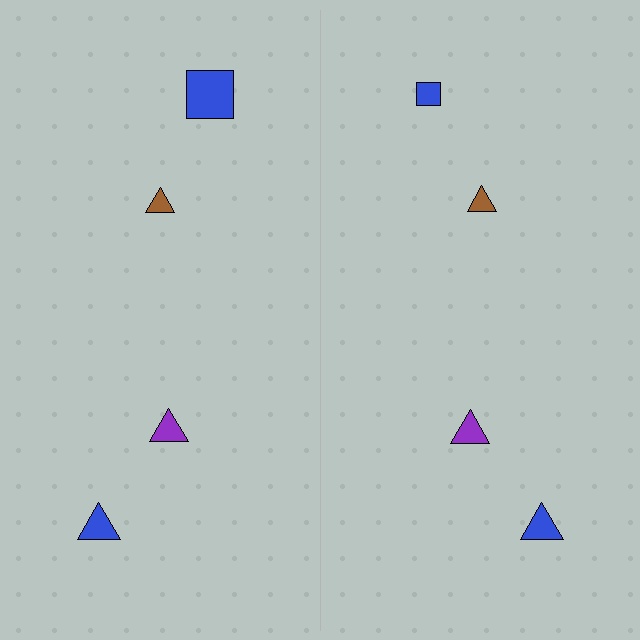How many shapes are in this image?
There are 8 shapes in this image.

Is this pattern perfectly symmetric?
No, the pattern is not perfectly symmetric. The blue square on the right side has a different size than its mirror counterpart.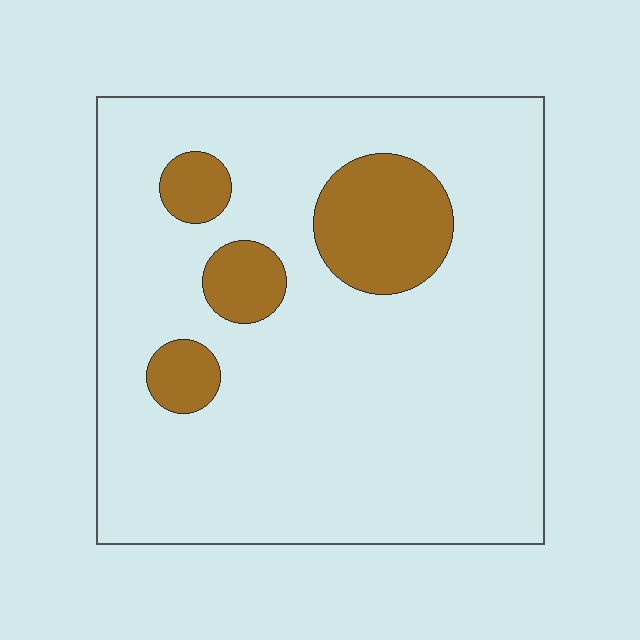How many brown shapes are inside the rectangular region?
4.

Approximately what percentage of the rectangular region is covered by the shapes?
Approximately 15%.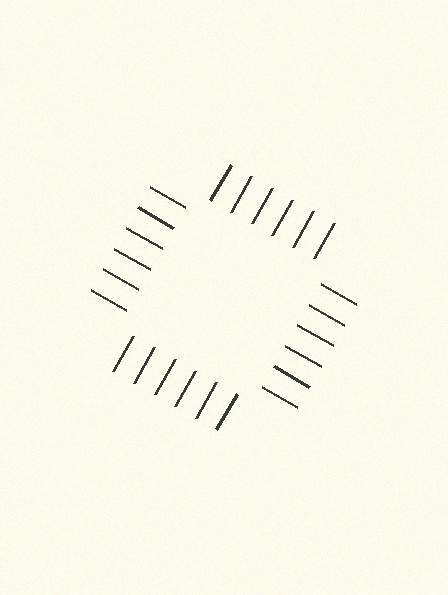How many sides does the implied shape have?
4 sides — the line-ends trace a square.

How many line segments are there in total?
24 — 6 along each of the 4 edges.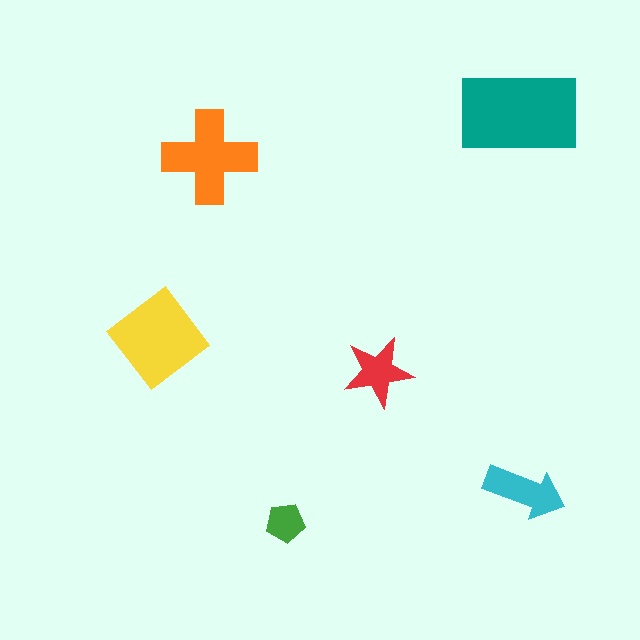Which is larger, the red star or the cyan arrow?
The cyan arrow.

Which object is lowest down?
The green pentagon is bottommost.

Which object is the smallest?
The green pentagon.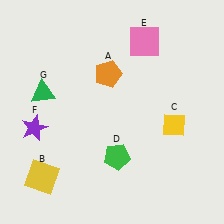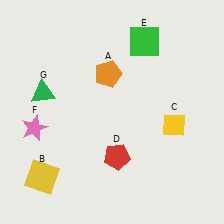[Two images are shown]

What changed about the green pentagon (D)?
In Image 1, D is green. In Image 2, it changed to red.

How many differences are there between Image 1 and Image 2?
There are 3 differences between the two images.